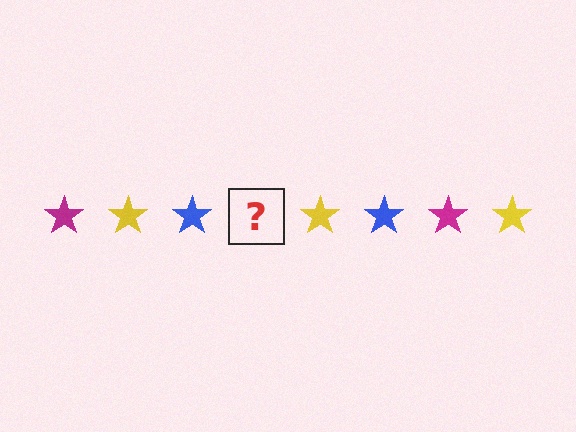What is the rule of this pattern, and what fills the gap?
The rule is that the pattern cycles through magenta, yellow, blue stars. The gap should be filled with a magenta star.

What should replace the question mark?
The question mark should be replaced with a magenta star.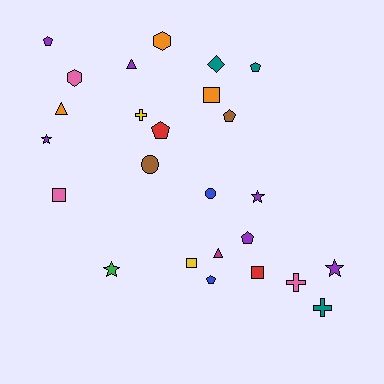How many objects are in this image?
There are 25 objects.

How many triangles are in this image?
There are 3 triangles.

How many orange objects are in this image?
There are 3 orange objects.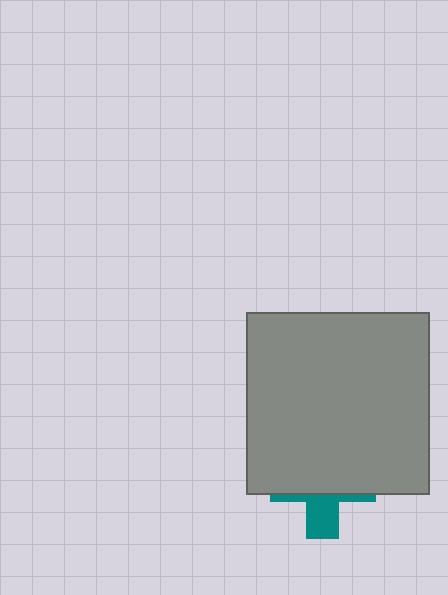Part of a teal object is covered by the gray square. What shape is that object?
It is a cross.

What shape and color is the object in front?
The object in front is a gray square.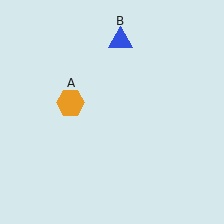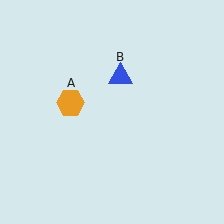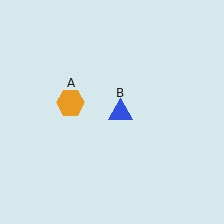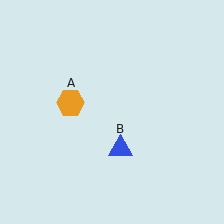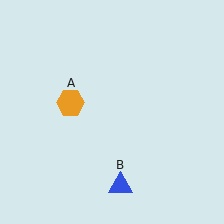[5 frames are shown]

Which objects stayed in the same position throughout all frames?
Orange hexagon (object A) remained stationary.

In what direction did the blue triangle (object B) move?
The blue triangle (object B) moved down.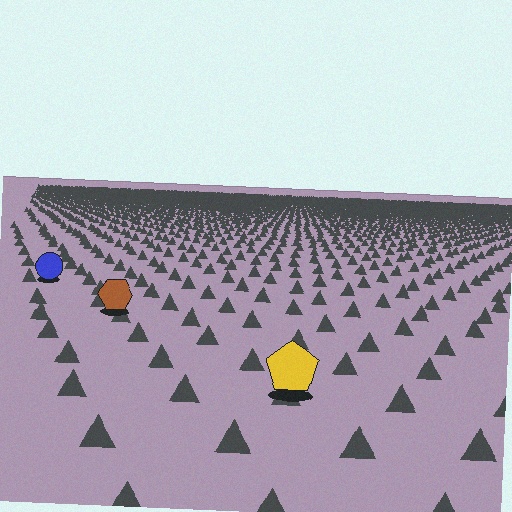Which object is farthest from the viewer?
The blue circle is farthest from the viewer. It appears smaller and the ground texture around it is denser.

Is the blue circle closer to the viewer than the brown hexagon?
No. The brown hexagon is closer — you can tell from the texture gradient: the ground texture is coarser near it.